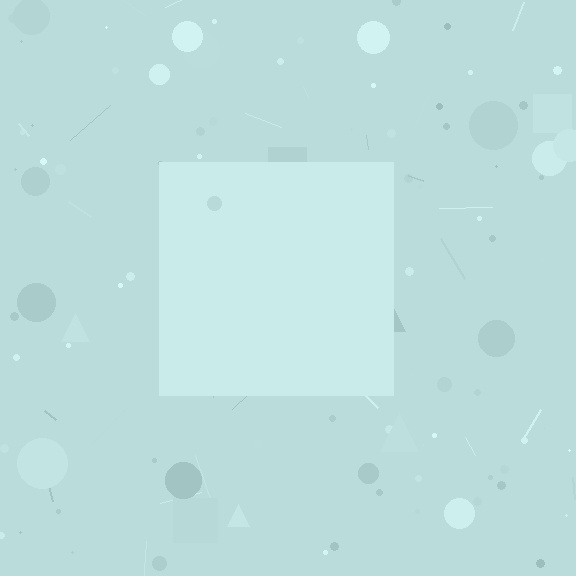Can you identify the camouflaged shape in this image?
The camouflaged shape is a square.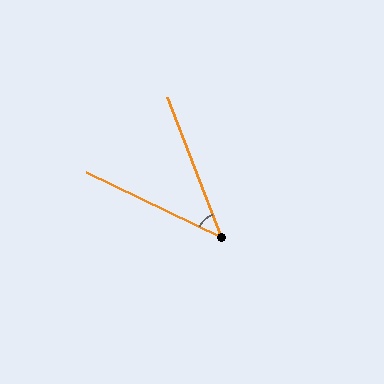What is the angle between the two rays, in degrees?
Approximately 43 degrees.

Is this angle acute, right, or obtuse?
It is acute.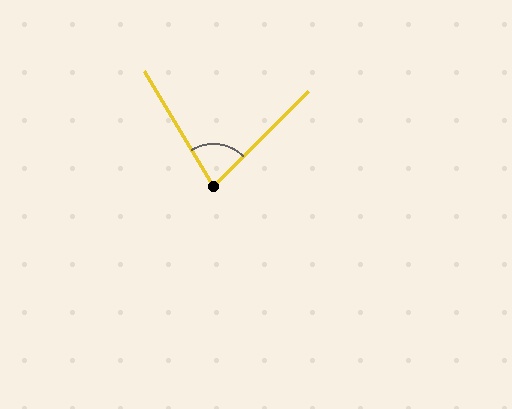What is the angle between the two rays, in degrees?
Approximately 76 degrees.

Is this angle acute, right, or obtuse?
It is acute.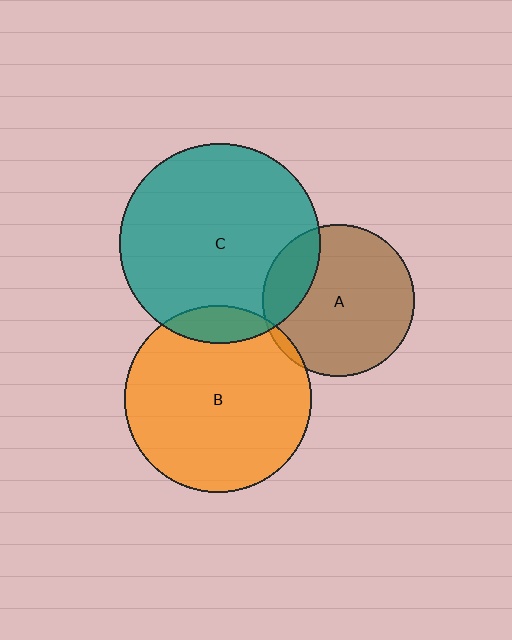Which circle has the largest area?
Circle C (teal).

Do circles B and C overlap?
Yes.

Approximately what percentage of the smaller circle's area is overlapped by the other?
Approximately 10%.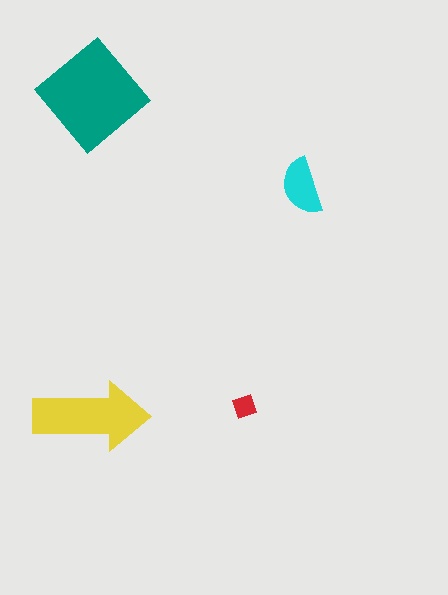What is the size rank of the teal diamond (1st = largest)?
1st.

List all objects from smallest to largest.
The red diamond, the cyan semicircle, the yellow arrow, the teal diamond.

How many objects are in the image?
There are 4 objects in the image.